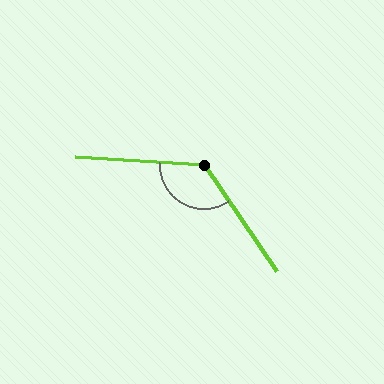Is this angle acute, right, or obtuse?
It is obtuse.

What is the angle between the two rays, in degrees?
Approximately 128 degrees.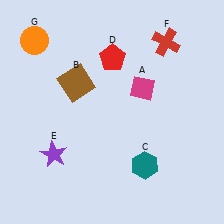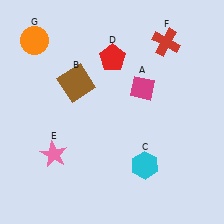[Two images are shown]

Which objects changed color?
C changed from teal to cyan. E changed from purple to pink.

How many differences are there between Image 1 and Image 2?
There are 2 differences between the two images.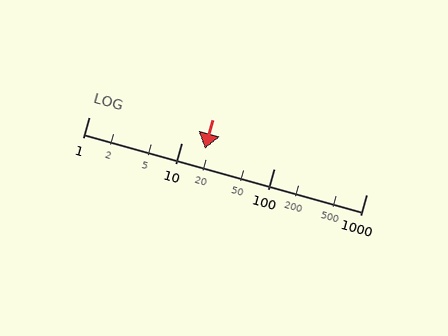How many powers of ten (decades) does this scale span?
The scale spans 3 decades, from 1 to 1000.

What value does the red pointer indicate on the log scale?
The pointer indicates approximately 18.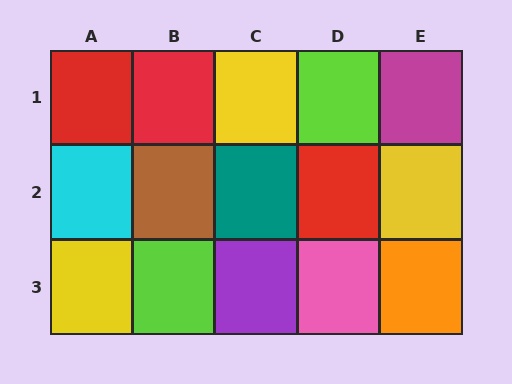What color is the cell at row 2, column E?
Yellow.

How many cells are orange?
1 cell is orange.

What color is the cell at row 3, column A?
Yellow.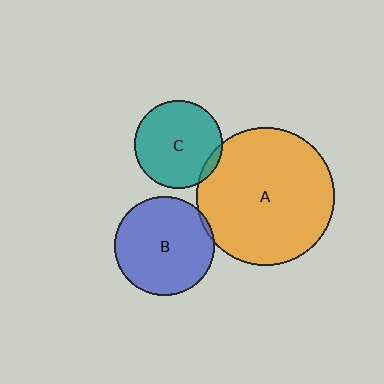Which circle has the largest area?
Circle A (orange).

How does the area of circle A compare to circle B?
Approximately 1.9 times.